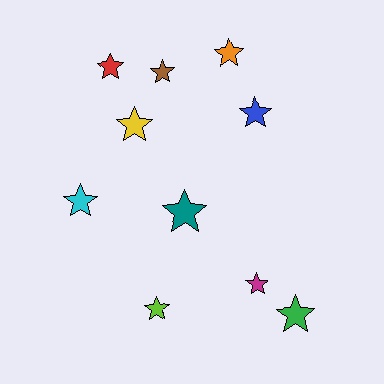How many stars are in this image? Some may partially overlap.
There are 10 stars.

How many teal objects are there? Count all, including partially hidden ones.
There is 1 teal object.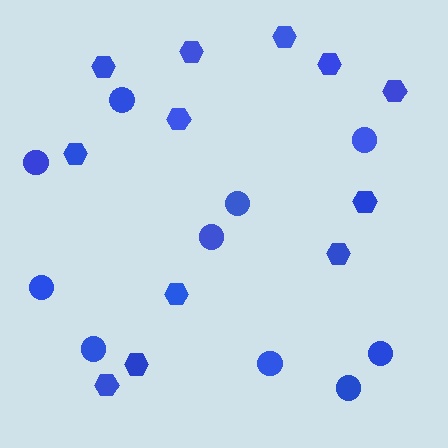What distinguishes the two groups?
There are 2 groups: one group of hexagons (12) and one group of circles (10).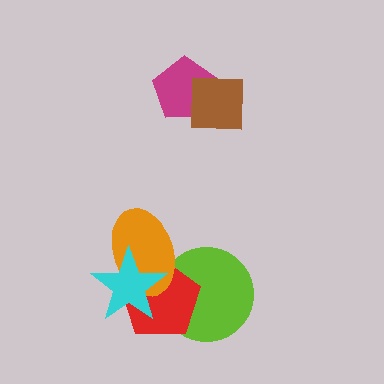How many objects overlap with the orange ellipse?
3 objects overlap with the orange ellipse.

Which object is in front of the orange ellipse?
The cyan star is in front of the orange ellipse.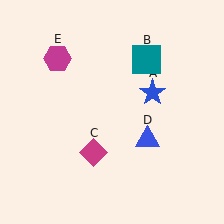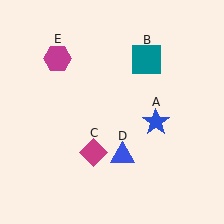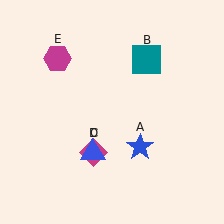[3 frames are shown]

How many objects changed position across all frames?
2 objects changed position: blue star (object A), blue triangle (object D).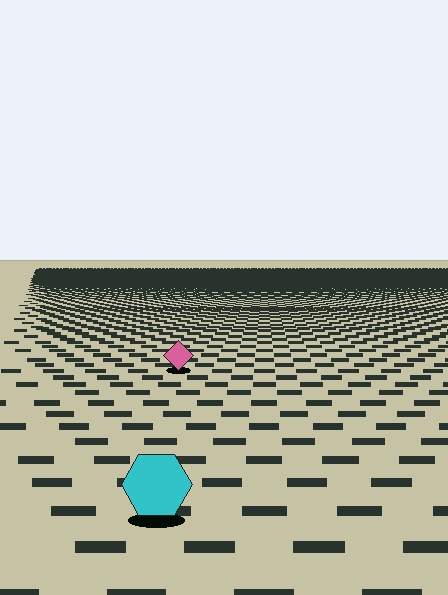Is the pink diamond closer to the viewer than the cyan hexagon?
No. The cyan hexagon is closer — you can tell from the texture gradient: the ground texture is coarser near it.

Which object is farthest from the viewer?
The pink diamond is farthest from the viewer. It appears smaller and the ground texture around it is denser.